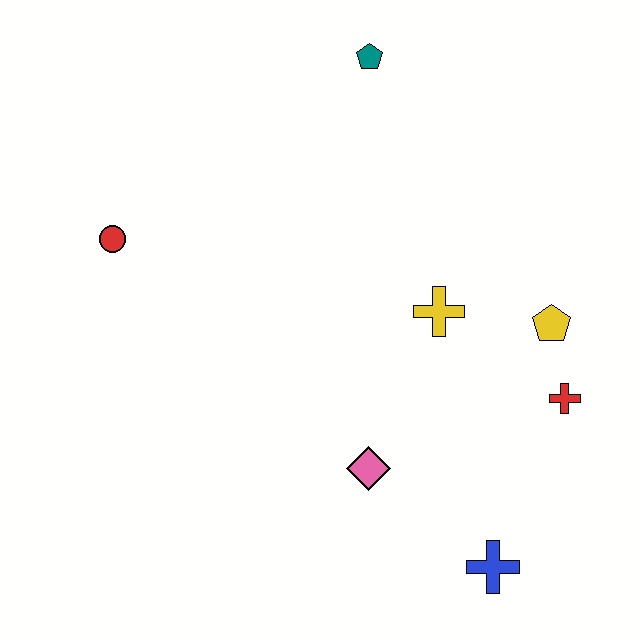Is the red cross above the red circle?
No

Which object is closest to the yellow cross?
The yellow pentagon is closest to the yellow cross.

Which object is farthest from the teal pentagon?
The blue cross is farthest from the teal pentagon.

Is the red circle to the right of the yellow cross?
No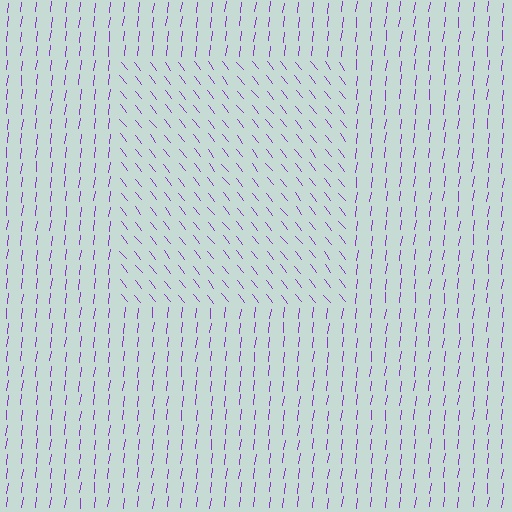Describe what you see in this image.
The image is filled with small purple line segments. A rectangle region in the image has lines oriented differently from the surrounding lines, creating a visible texture boundary.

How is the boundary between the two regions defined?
The boundary is defined purely by a change in line orientation (approximately 45 degrees difference). All lines are the same color and thickness.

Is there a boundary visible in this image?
Yes, there is a texture boundary formed by a change in line orientation.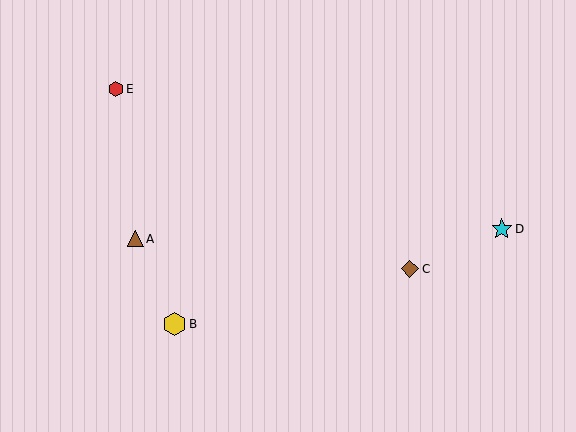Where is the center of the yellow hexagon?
The center of the yellow hexagon is at (174, 324).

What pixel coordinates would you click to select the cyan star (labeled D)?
Click at (502, 229) to select the cyan star D.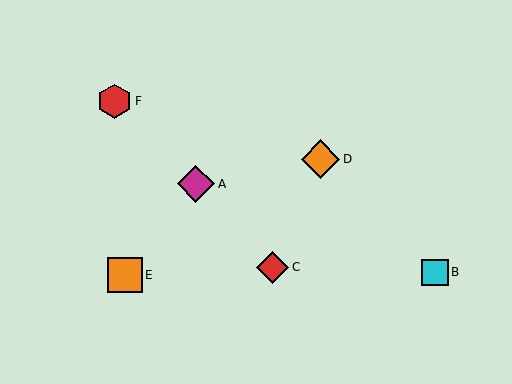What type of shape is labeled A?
Shape A is a magenta diamond.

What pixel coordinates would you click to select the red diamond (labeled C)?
Click at (273, 267) to select the red diamond C.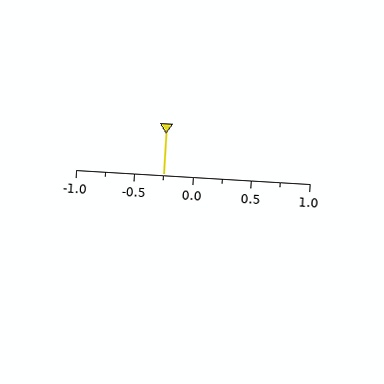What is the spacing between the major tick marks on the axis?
The major ticks are spaced 0.5 apart.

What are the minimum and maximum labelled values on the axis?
The axis runs from -1.0 to 1.0.